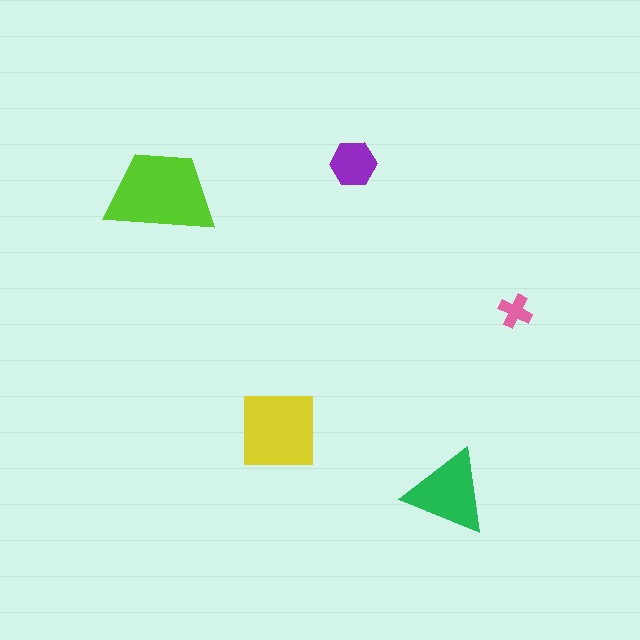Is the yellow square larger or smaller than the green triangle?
Larger.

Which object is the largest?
The lime trapezoid.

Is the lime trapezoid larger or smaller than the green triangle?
Larger.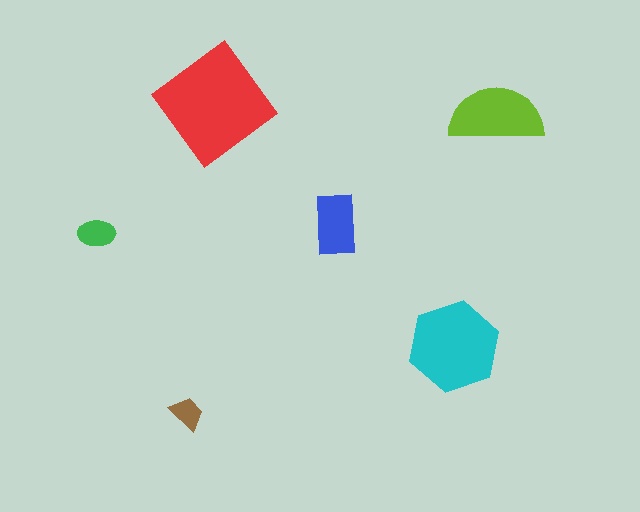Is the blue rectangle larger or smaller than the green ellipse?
Larger.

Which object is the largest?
The red diamond.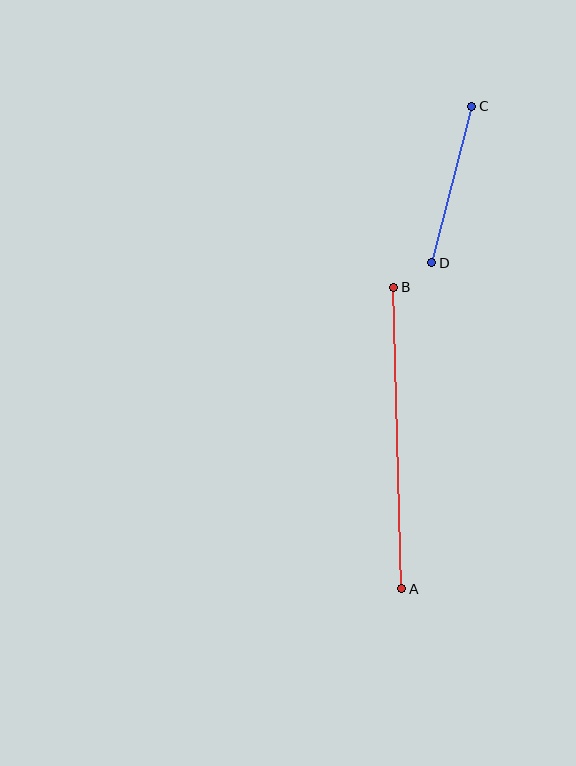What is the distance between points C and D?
The distance is approximately 162 pixels.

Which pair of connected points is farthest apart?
Points A and B are farthest apart.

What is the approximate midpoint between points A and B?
The midpoint is at approximately (398, 438) pixels.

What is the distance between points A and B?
The distance is approximately 302 pixels.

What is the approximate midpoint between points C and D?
The midpoint is at approximately (452, 184) pixels.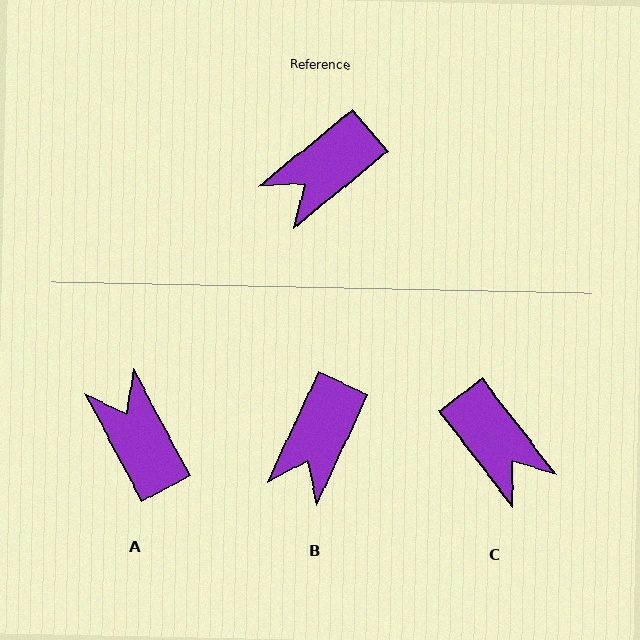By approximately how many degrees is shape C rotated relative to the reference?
Approximately 88 degrees counter-clockwise.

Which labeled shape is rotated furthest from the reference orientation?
A, about 101 degrees away.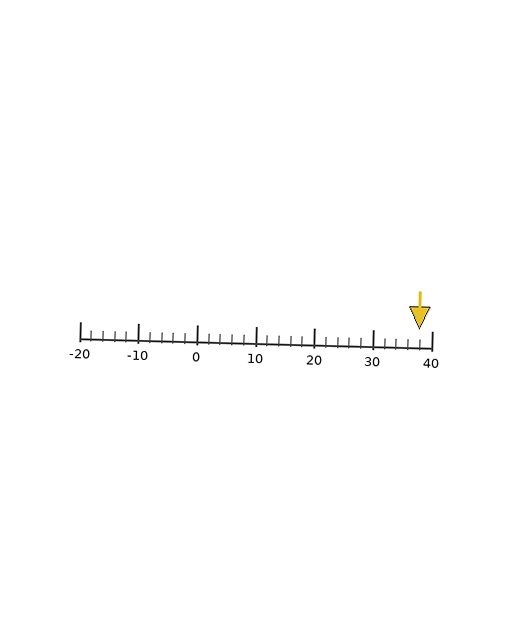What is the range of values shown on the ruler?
The ruler shows values from -20 to 40.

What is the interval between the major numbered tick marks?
The major tick marks are spaced 10 units apart.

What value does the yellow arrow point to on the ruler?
The yellow arrow points to approximately 38.